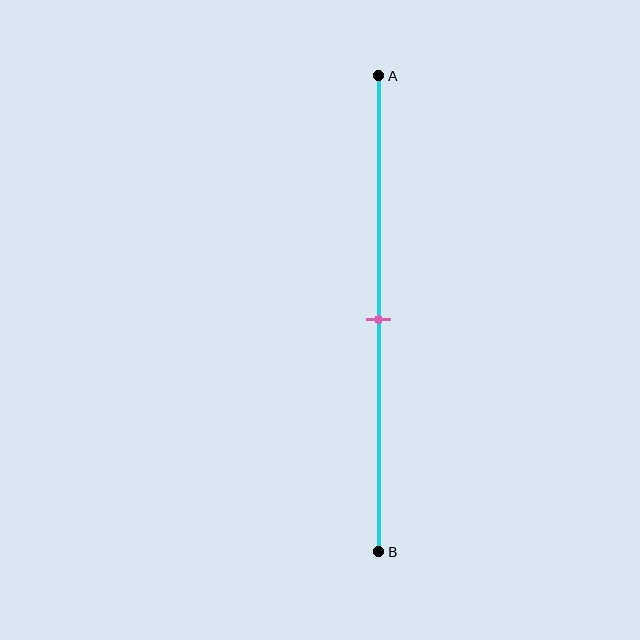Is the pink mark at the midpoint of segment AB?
Yes, the mark is approximately at the midpoint.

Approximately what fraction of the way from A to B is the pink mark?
The pink mark is approximately 50% of the way from A to B.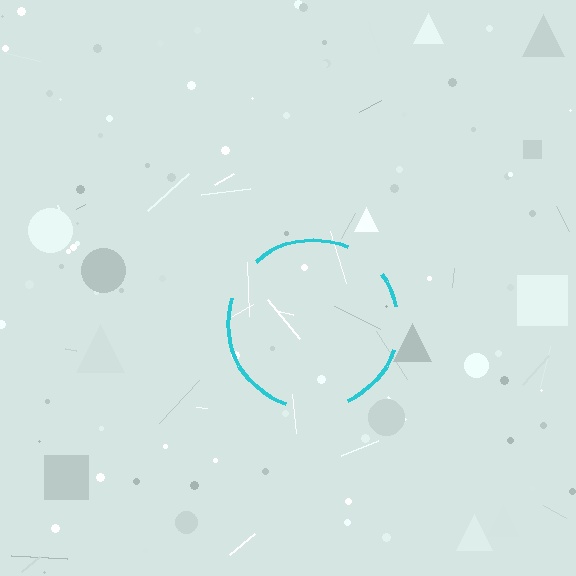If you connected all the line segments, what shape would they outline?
They would outline a circle.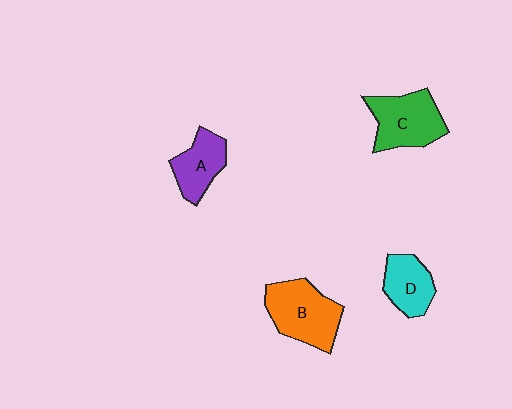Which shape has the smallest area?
Shape D (cyan).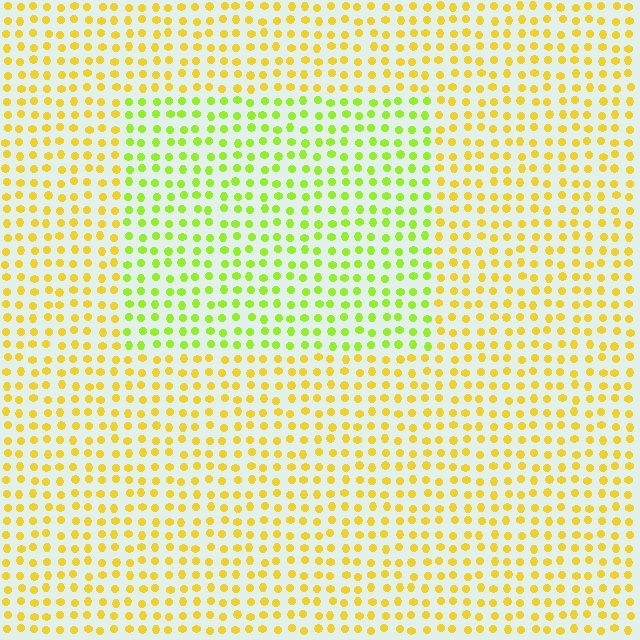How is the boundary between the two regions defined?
The boundary is defined purely by a slight shift in hue (about 38 degrees). Spacing, size, and orientation are identical on both sides.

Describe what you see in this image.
The image is filled with small yellow elements in a uniform arrangement. A rectangle-shaped region is visible where the elements are tinted to a slightly different hue, forming a subtle color boundary.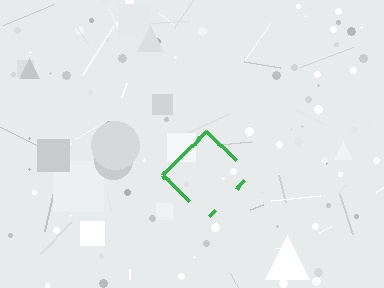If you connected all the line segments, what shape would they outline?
They would outline a diamond.